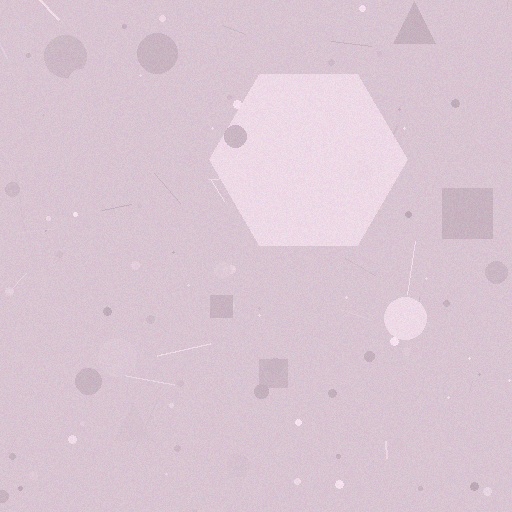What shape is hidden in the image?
A hexagon is hidden in the image.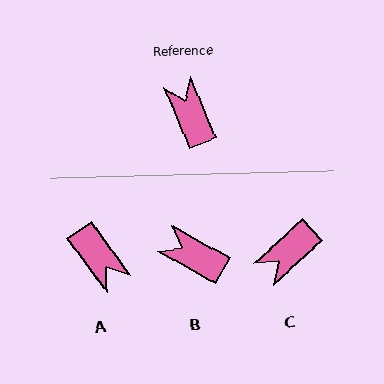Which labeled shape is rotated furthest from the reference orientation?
A, about 166 degrees away.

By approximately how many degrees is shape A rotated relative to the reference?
Approximately 166 degrees clockwise.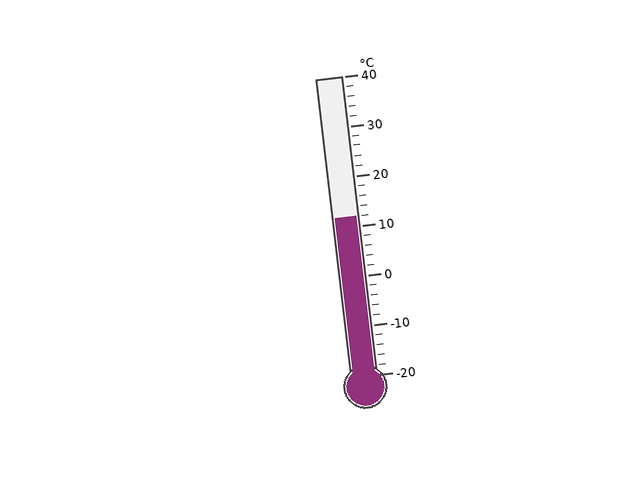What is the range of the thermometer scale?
The thermometer scale ranges from -20°C to 40°C.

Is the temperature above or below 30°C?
The temperature is below 30°C.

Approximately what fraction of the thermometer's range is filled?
The thermometer is filled to approximately 55% of its range.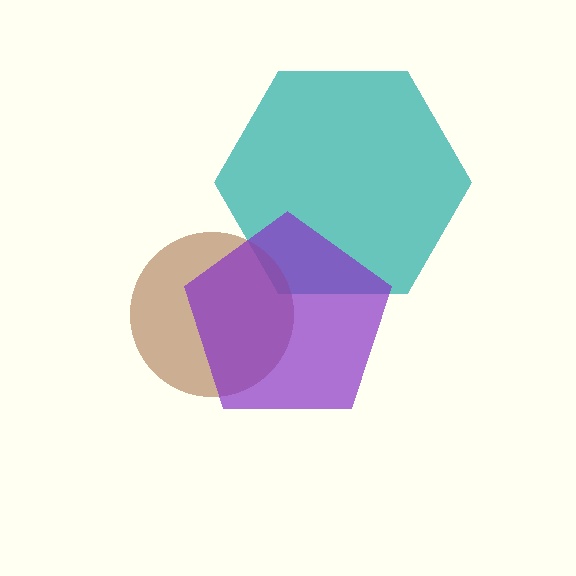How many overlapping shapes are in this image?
There are 3 overlapping shapes in the image.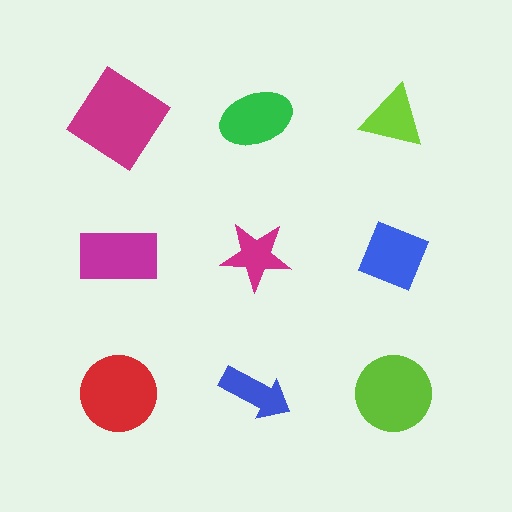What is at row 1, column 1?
A magenta diamond.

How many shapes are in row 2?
3 shapes.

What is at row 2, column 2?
A magenta star.